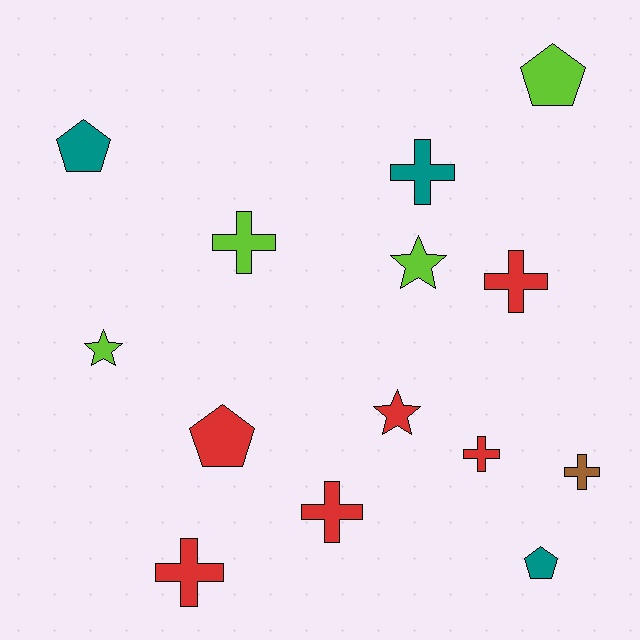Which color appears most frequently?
Red, with 6 objects.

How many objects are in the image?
There are 14 objects.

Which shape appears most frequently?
Cross, with 7 objects.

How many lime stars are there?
There are 2 lime stars.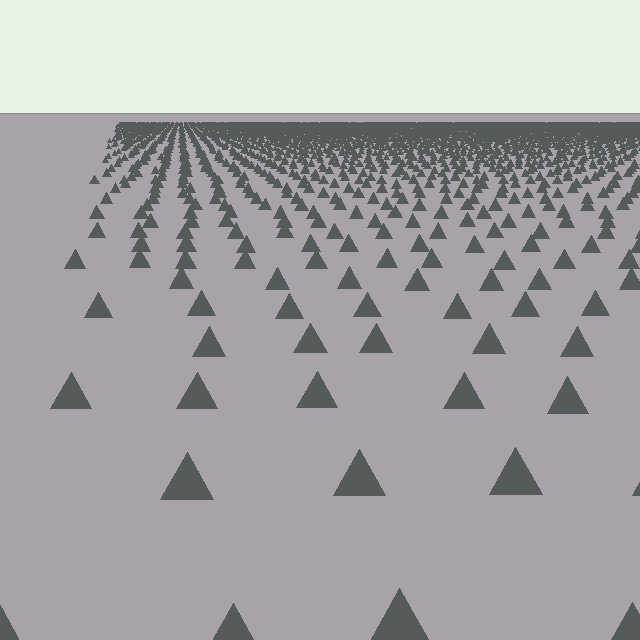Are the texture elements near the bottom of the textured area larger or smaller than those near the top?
Larger. Near the bottom, elements are closer to the viewer and appear at a bigger on-screen size.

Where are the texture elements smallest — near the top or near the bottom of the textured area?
Near the top.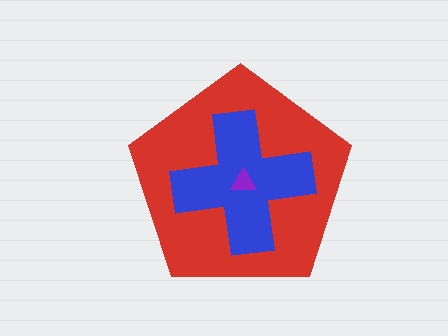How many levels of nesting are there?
3.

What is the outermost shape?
The red pentagon.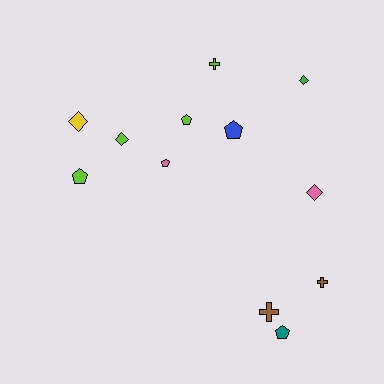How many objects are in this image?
There are 12 objects.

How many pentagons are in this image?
There are 5 pentagons.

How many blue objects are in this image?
There is 1 blue object.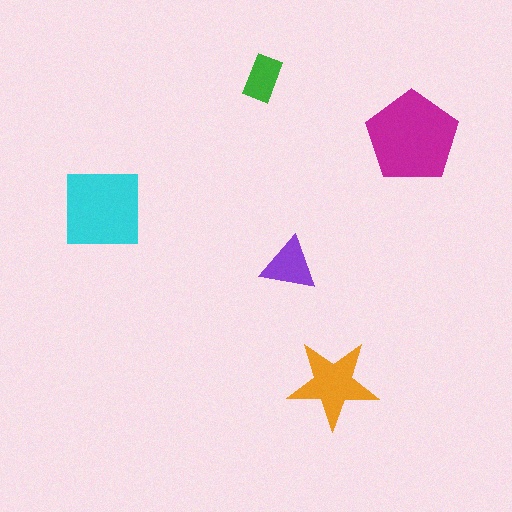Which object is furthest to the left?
The cyan square is leftmost.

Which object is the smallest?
The green rectangle.